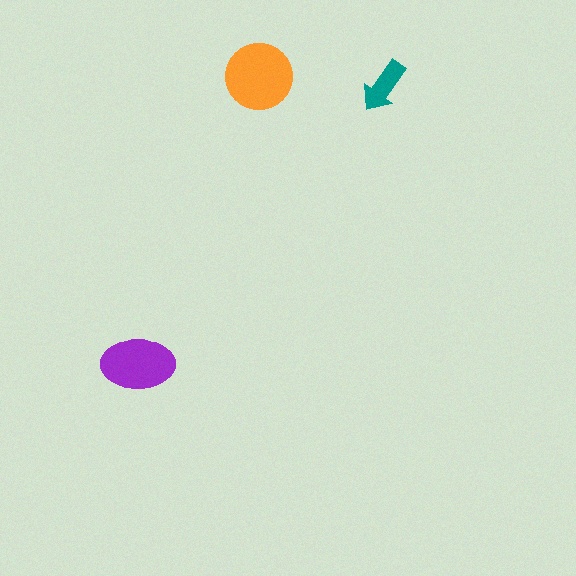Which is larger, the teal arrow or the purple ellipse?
The purple ellipse.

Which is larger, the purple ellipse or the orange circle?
The orange circle.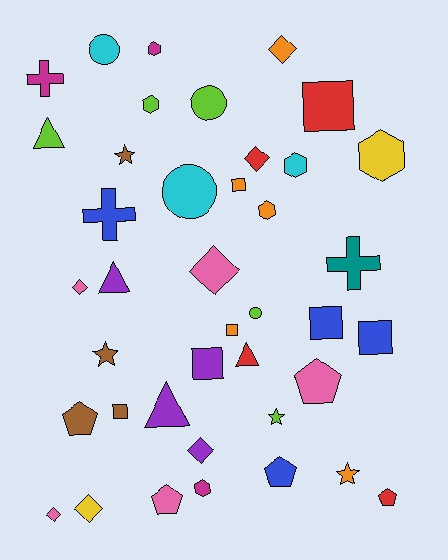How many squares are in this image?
There are 7 squares.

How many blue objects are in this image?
There are 4 blue objects.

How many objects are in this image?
There are 40 objects.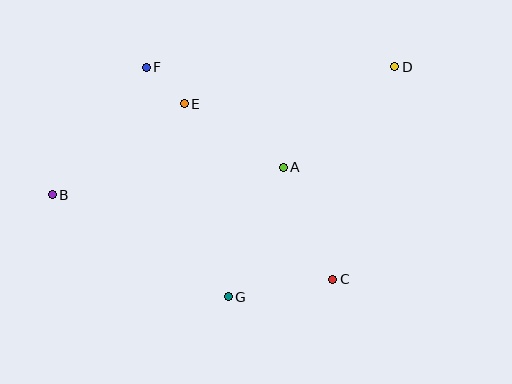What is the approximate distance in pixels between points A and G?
The distance between A and G is approximately 141 pixels.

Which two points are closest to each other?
Points E and F are closest to each other.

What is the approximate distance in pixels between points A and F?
The distance between A and F is approximately 170 pixels.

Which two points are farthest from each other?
Points B and D are farthest from each other.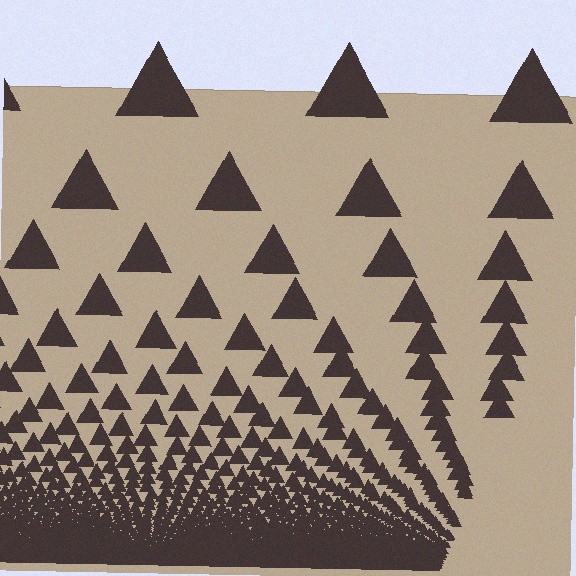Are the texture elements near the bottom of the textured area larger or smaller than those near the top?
Smaller. The gradient is inverted — elements near the bottom are smaller and denser.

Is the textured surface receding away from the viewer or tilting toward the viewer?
The surface appears to tilt toward the viewer. Texture elements get larger and sparser toward the top.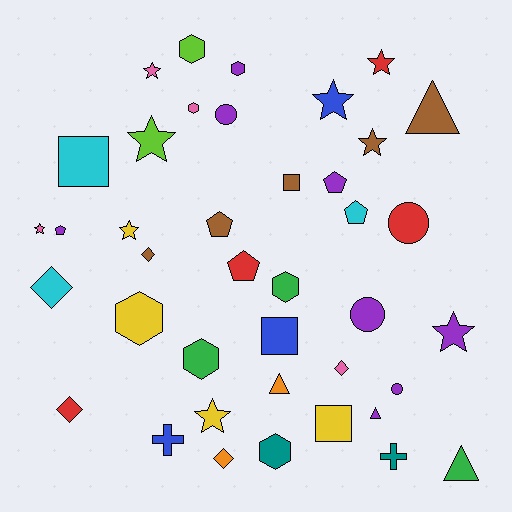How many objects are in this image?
There are 40 objects.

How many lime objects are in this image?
There are 2 lime objects.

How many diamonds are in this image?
There are 5 diamonds.